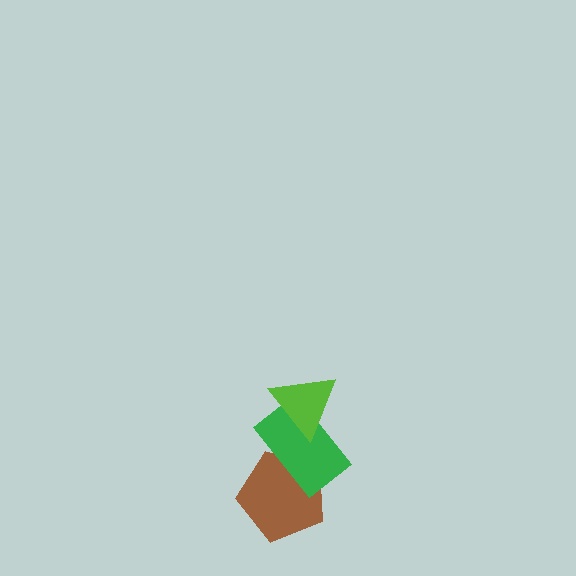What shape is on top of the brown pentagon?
The green rectangle is on top of the brown pentagon.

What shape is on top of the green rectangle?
The lime triangle is on top of the green rectangle.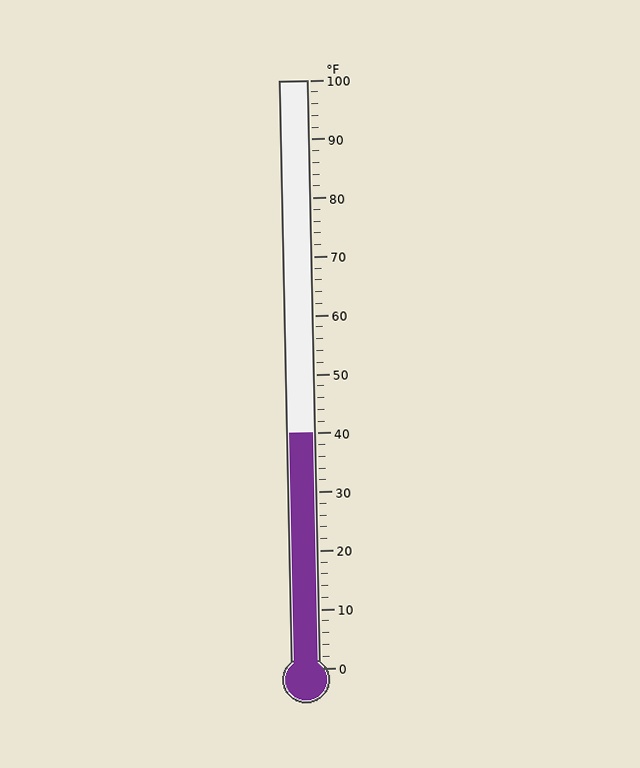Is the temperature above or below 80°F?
The temperature is below 80°F.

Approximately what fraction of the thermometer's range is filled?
The thermometer is filled to approximately 40% of its range.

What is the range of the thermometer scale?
The thermometer scale ranges from 0°F to 100°F.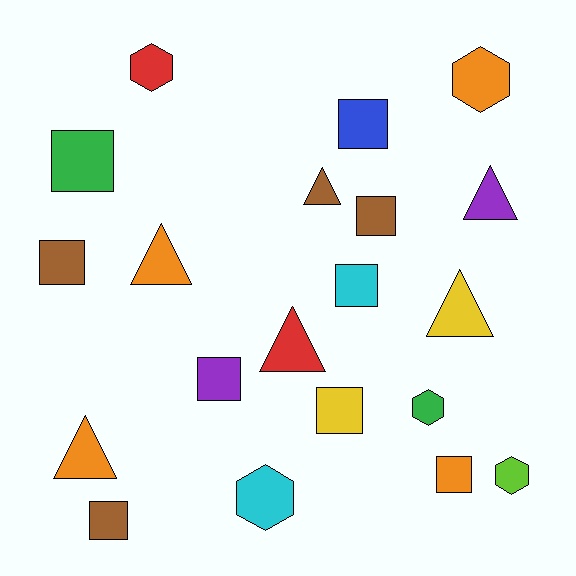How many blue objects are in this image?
There is 1 blue object.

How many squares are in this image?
There are 9 squares.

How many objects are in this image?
There are 20 objects.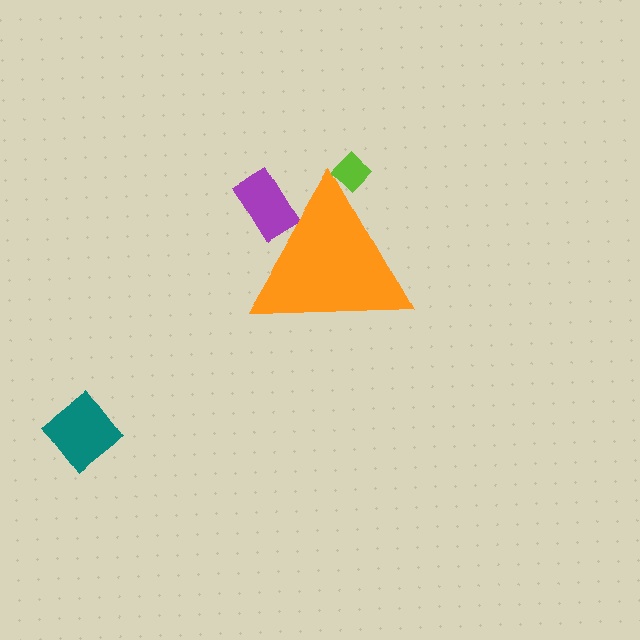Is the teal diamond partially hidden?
No, the teal diamond is fully visible.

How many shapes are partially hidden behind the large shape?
2 shapes are partially hidden.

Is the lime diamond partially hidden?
Yes, the lime diamond is partially hidden behind the orange triangle.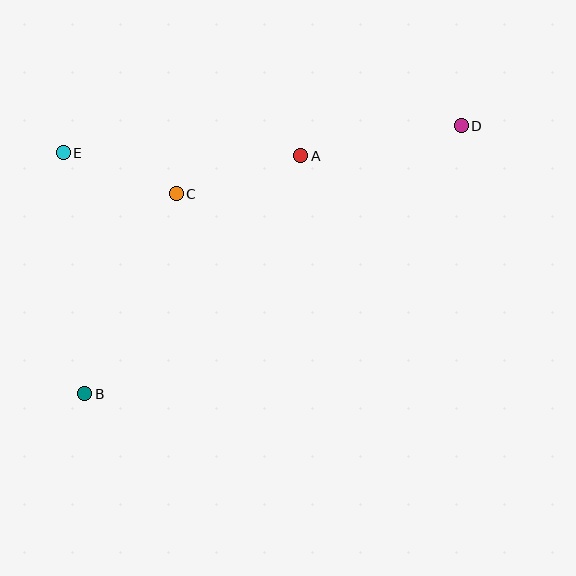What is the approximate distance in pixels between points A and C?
The distance between A and C is approximately 130 pixels.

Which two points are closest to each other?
Points C and E are closest to each other.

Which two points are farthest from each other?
Points B and D are farthest from each other.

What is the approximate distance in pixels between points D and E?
The distance between D and E is approximately 399 pixels.